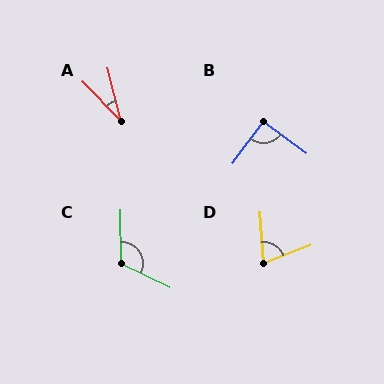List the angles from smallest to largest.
A (30°), D (74°), B (90°), C (117°).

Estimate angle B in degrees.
Approximately 90 degrees.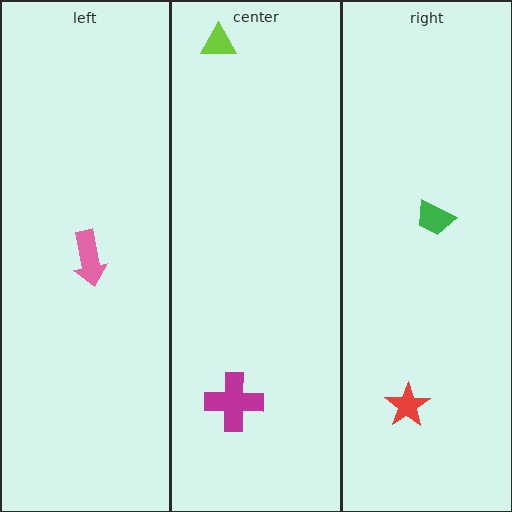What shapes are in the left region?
The pink arrow.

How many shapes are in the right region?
2.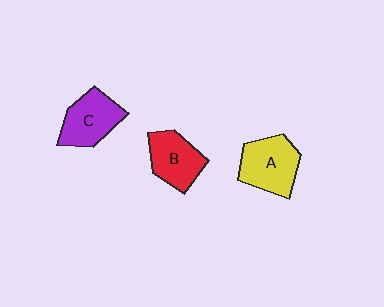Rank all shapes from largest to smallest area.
From largest to smallest: A (yellow), C (purple), B (red).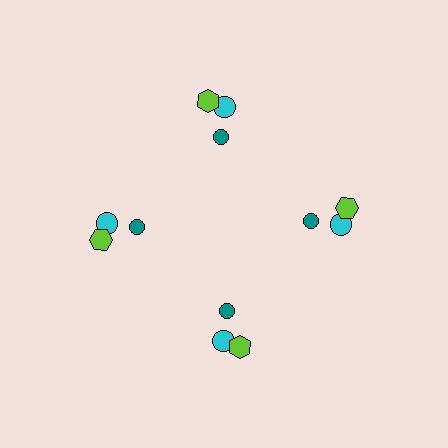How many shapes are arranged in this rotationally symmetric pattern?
There are 12 shapes, arranged in 4 groups of 3.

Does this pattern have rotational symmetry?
Yes, this pattern has 4-fold rotational symmetry. It looks the same after rotating 90 degrees around the center.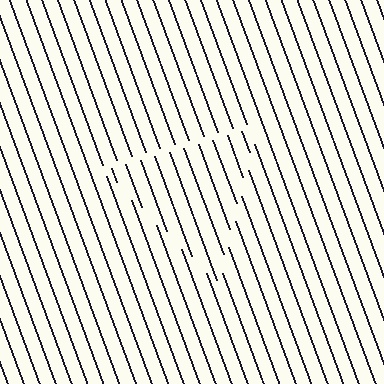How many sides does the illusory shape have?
3 sides — the line-ends trace a triangle.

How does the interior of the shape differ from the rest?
The interior of the shape contains the same grating, shifted by half a period — the contour is defined by the phase discontinuity where line-ends from the inner and outer gratings abut.